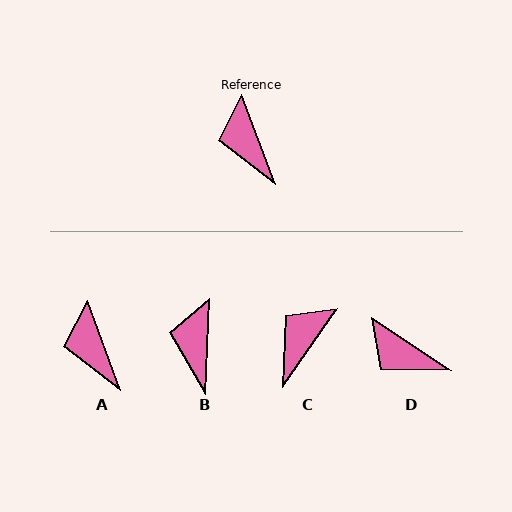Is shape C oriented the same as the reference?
No, it is off by about 55 degrees.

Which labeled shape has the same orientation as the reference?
A.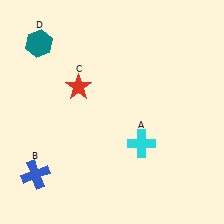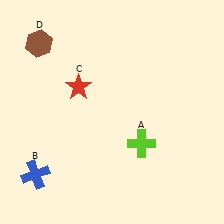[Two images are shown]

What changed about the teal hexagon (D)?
In Image 1, D is teal. In Image 2, it changed to brown.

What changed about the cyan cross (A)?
In Image 1, A is cyan. In Image 2, it changed to lime.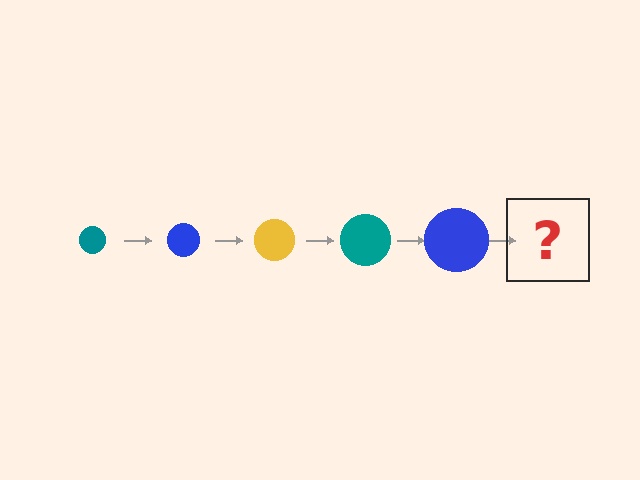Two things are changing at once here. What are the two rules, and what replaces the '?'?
The two rules are that the circle grows larger each step and the color cycles through teal, blue, and yellow. The '?' should be a yellow circle, larger than the previous one.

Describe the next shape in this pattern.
It should be a yellow circle, larger than the previous one.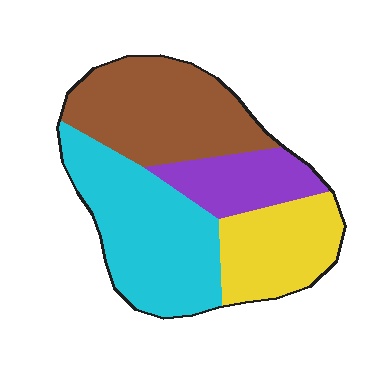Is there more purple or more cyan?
Cyan.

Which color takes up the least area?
Purple, at roughly 15%.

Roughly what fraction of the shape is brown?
Brown takes up between a sixth and a third of the shape.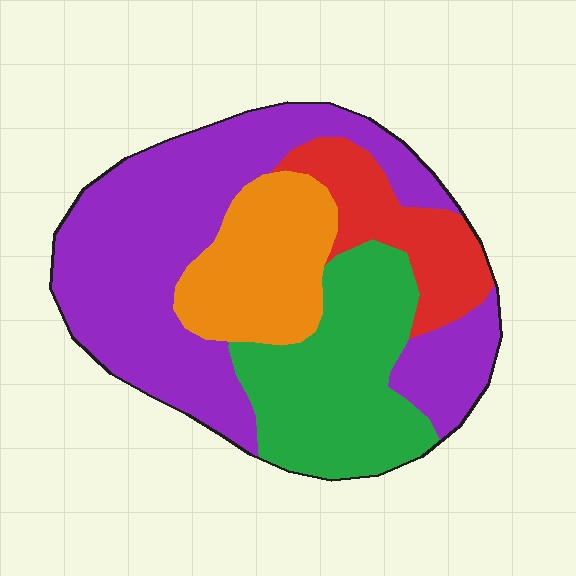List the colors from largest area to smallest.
From largest to smallest: purple, green, orange, red.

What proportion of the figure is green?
Green covers 24% of the figure.